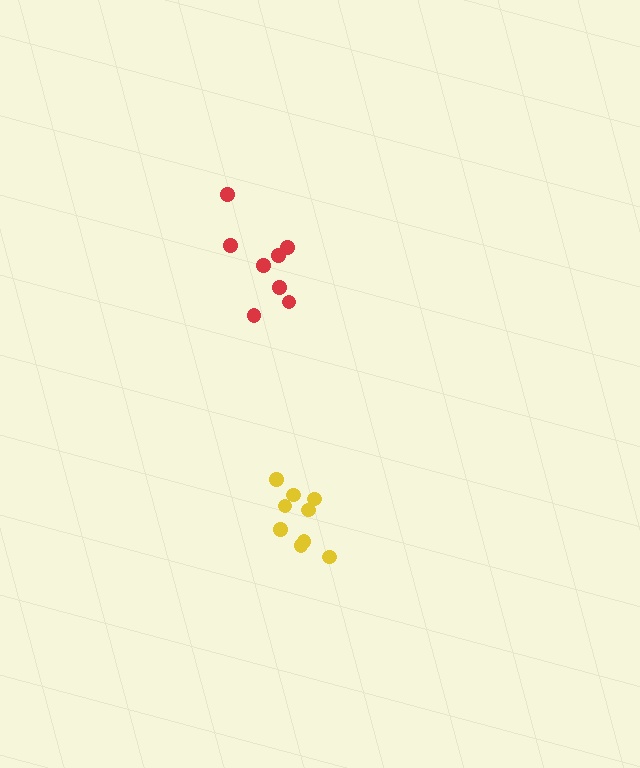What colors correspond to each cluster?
The clusters are colored: red, yellow.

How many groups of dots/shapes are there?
There are 2 groups.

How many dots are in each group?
Group 1: 8 dots, Group 2: 9 dots (17 total).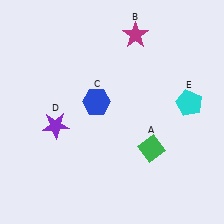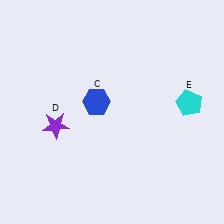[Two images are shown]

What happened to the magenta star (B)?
The magenta star (B) was removed in Image 2. It was in the top-right area of Image 1.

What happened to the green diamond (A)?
The green diamond (A) was removed in Image 2. It was in the bottom-right area of Image 1.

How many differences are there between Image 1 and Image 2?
There are 2 differences between the two images.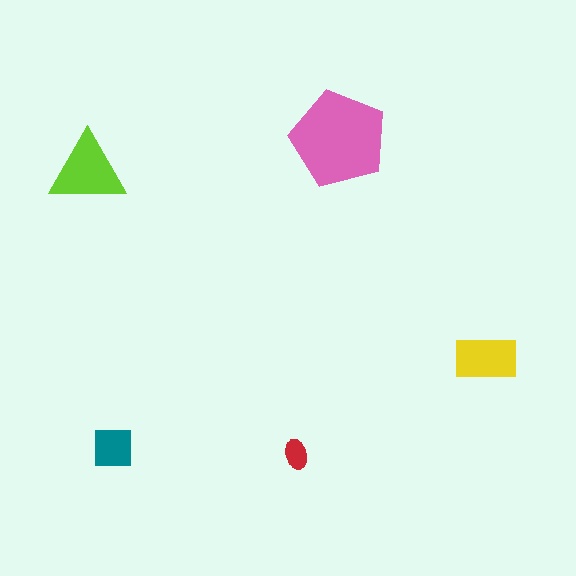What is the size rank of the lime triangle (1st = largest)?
2nd.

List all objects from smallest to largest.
The red ellipse, the teal square, the yellow rectangle, the lime triangle, the pink pentagon.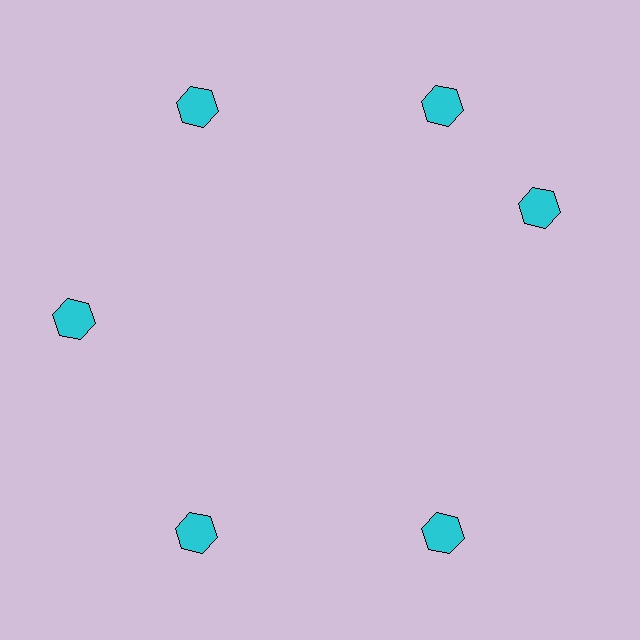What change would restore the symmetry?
The symmetry would be restored by rotating it back into even spacing with its neighbors so that all 6 hexagons sit at equal angles and equal distance from the center.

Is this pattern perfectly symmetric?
No. The 6 cyan hexagons are arranged in a ring, but one element near the 3 o'clock position is rotated out of alignment along the ring, breaking the 6-fold rotational symmetry.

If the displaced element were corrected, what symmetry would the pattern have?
It would have 6-fold rotational symmetry — the pattern would map onto itself every 60 degrees.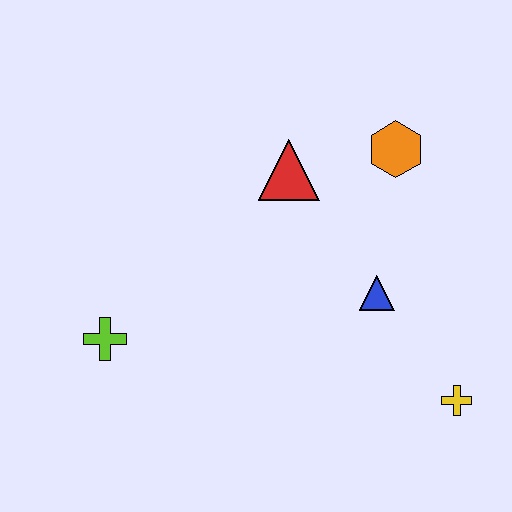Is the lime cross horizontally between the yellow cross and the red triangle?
No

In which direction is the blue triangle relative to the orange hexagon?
The blue triangle is below the orange hexagon.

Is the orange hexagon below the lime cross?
No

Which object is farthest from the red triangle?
The yellow cross is farthest from the red triangle.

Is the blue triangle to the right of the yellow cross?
No